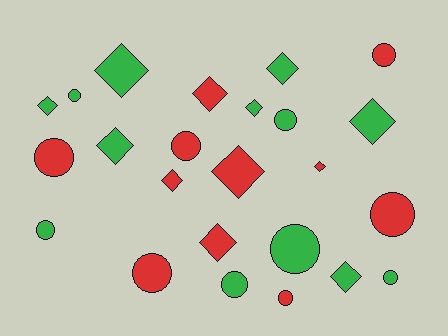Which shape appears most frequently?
Diamond, with 12 objects.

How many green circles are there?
There are 6 green circles.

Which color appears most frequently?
Green, with 13 objects.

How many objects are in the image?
There are 24 objects.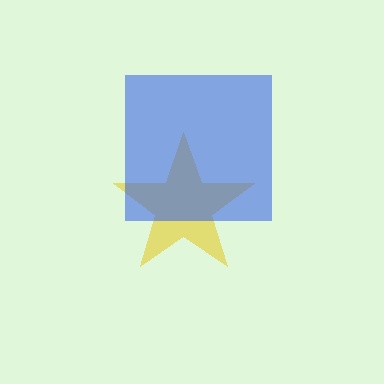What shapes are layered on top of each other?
The layered shapes are: a yellow star, a blue square.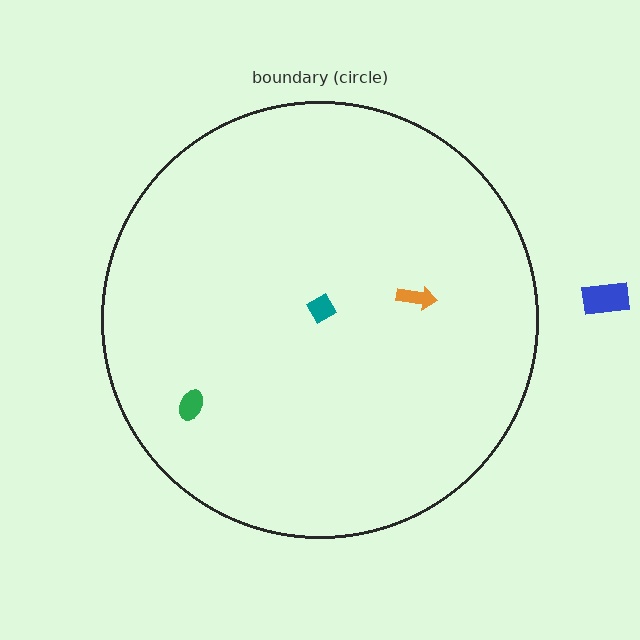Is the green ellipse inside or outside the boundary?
Inside.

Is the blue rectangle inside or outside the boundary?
Outside.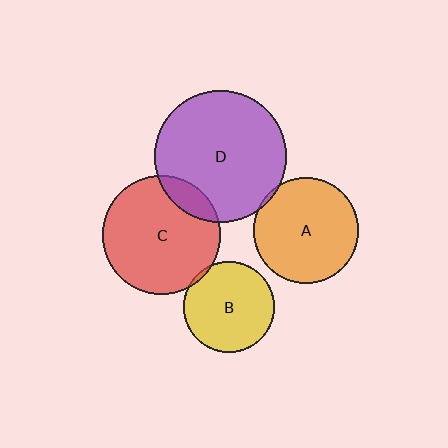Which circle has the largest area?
Circle D (purple).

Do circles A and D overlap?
Yes.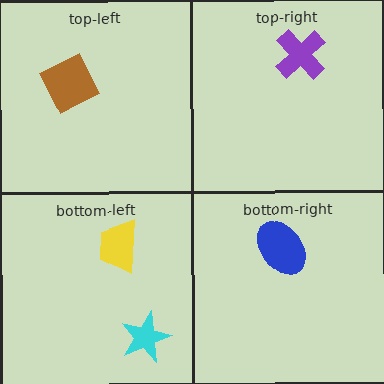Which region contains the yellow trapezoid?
The bottom-left region.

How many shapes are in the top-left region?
1.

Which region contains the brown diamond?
The top-left region.